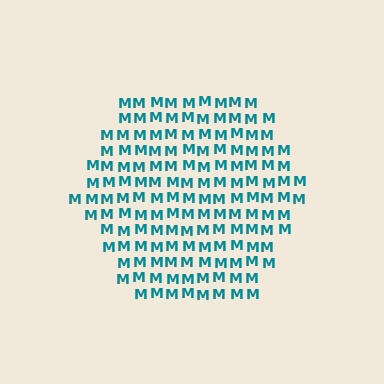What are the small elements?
The small elements are letter M's.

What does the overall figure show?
The overall figure shows a hexagon.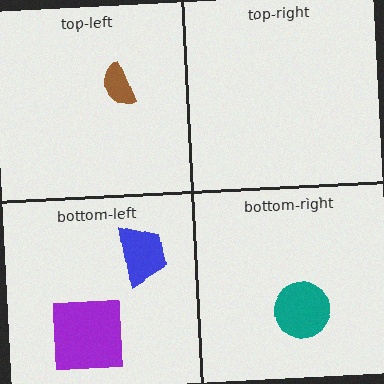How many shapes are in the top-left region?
1.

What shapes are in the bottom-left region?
The purple square, the blue trapezoid.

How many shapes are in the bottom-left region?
2.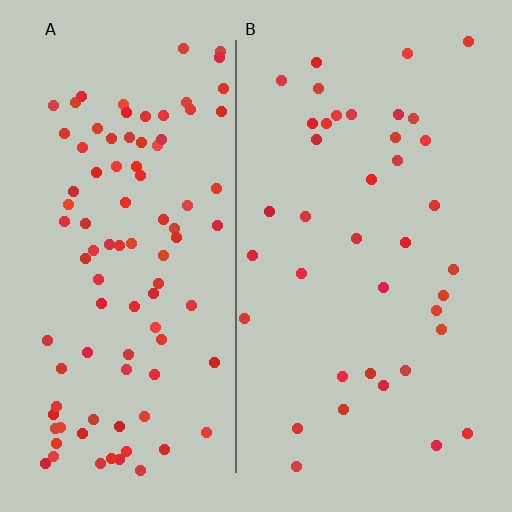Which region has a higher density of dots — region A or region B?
A (the left).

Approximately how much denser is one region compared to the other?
Approximately 2.4× — region A over region B.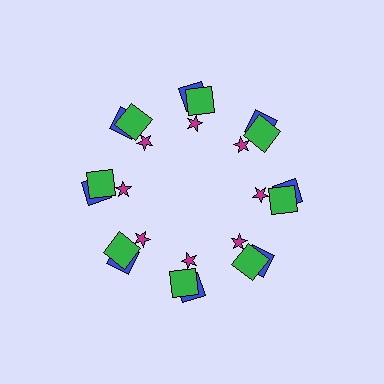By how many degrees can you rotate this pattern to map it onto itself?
The pattern maps onto itself every 45 degrees of rotation.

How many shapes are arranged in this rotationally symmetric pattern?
There are 24 shapes, arranged in 8 groups of 3.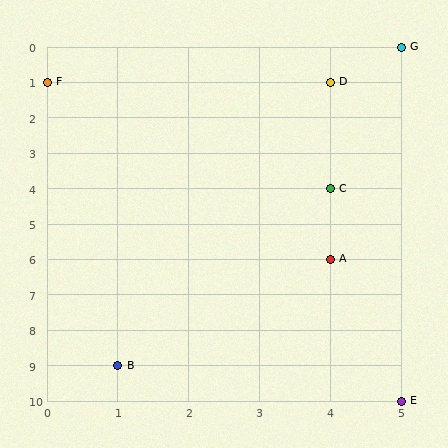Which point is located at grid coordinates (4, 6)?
Point A is at (4, 6).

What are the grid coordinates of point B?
Point B is at grid coordinates (1, 9).